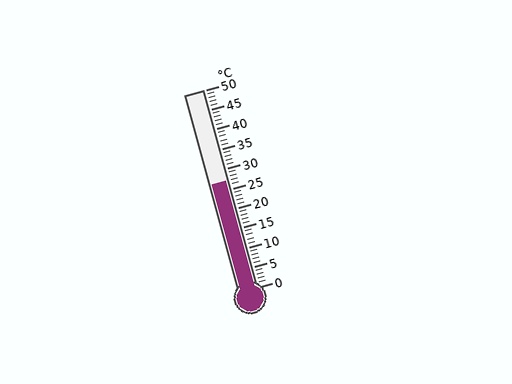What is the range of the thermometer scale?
The thermometer scale ranges from 0°C to 50°C.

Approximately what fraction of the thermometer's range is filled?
The thermometer is filled to approximately 55% of its range.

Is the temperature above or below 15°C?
The temperature is above 15°C.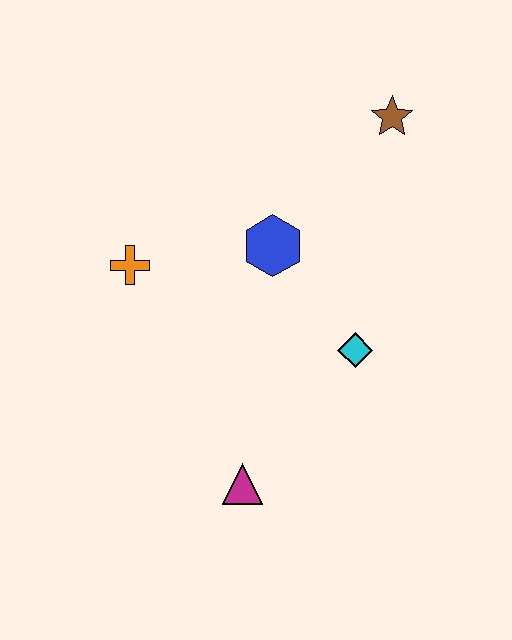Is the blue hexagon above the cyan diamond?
Yes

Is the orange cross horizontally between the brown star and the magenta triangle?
No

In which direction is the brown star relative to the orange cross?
The brown star is to the right of the orange cross.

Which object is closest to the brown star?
The blue hexagon is closest to the brown star.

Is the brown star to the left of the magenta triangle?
No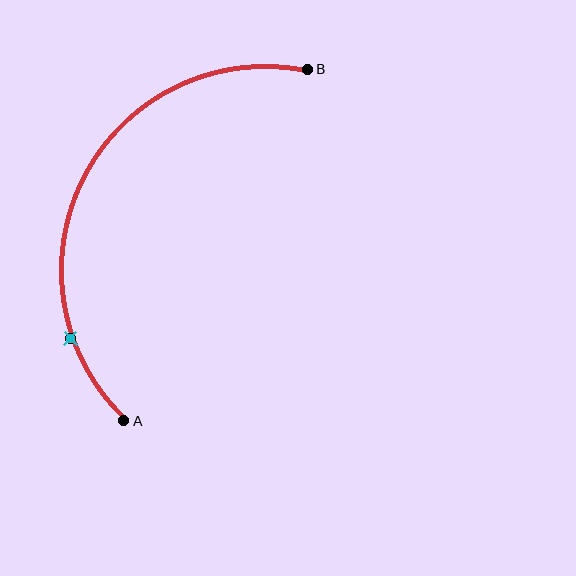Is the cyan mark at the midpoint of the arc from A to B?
No. The cyan mark lies on the arc but is closer to endpoint A. The arc midpoint would be at the point on the curve equidistant along the arc from both A and B.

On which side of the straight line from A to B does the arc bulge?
The arc bulges to the left of the straight line connecting A and B.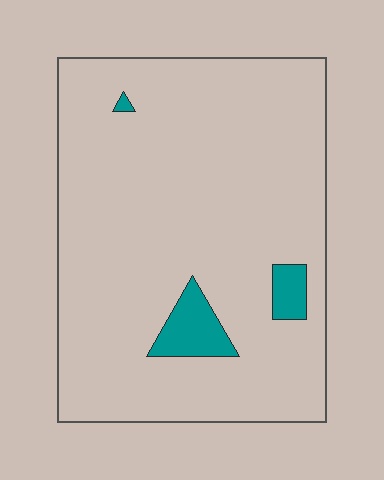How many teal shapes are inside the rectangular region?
3.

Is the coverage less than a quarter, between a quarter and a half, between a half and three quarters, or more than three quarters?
Less than a quarter.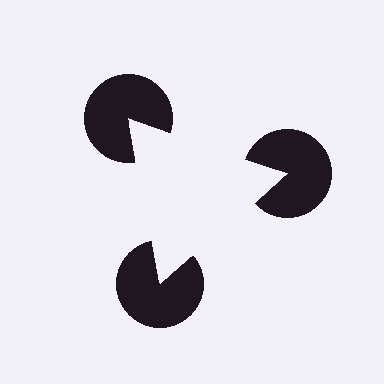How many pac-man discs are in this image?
There are 3 — one at each vertex of the illusory triangle.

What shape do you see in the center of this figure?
An illusory triangle — its edges are inferred from the aligned wedge cuts in the pac-man discs, not physically drawn.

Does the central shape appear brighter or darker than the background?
It typically appears slightly brighter than the background, even though no actual brightness change is drawn.